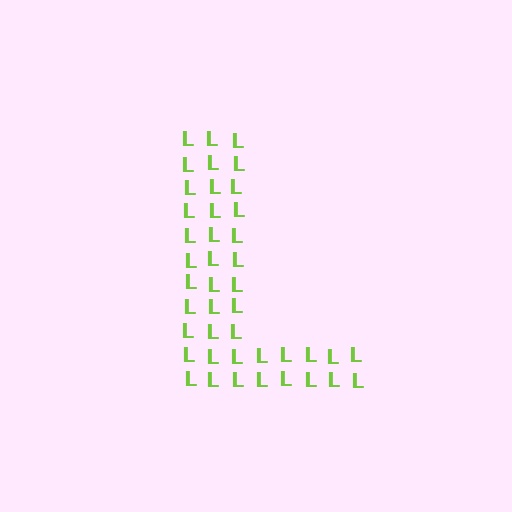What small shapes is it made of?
It is made of small letter L's.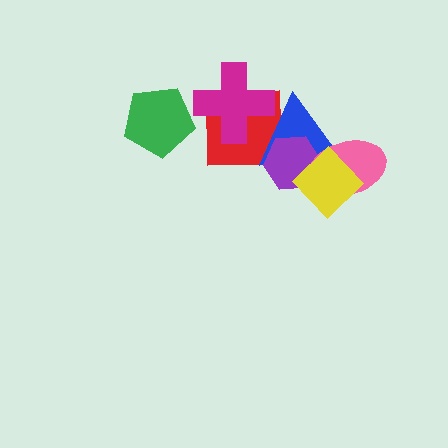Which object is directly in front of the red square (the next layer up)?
The blue triangle is directly in front of the red square.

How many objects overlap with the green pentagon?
0 objects overlap with the green pentagon.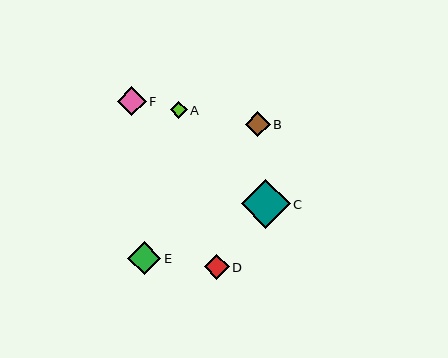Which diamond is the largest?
Diamond C is the largest with a size of approximately 49 pixels.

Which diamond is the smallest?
Diamond A is the smallest with a size of approximately 17 pixels.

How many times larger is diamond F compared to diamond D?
Diamond F is approximately 1.2 times the size of diamond D.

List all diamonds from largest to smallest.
From largest to smallest: C, E, F, D, B, A.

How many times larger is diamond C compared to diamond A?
Diamond C is approximately 2.8 times the size of diamond A.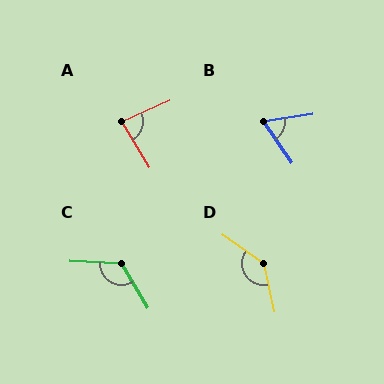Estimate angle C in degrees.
Approximately 124 degrees.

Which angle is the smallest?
B, at approximately 63 degrees.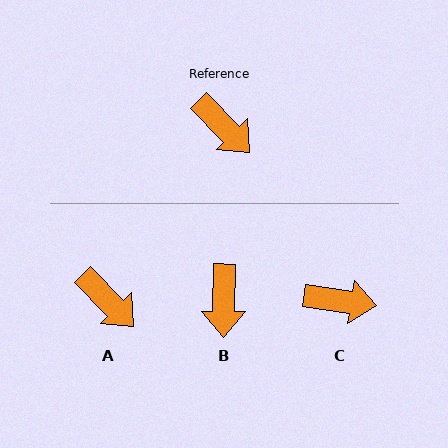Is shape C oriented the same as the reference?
No, it is off by about 37 degrees.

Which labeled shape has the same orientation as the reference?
A.